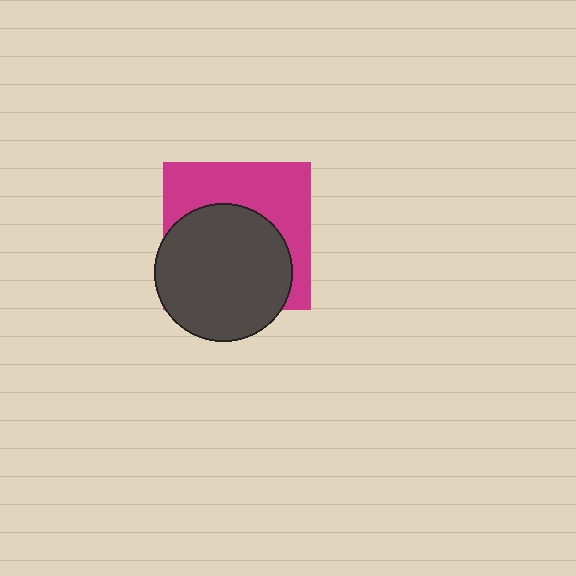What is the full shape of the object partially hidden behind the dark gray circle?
The partially hidden object is a magenta square.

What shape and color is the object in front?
The object in front is a dark gray circle.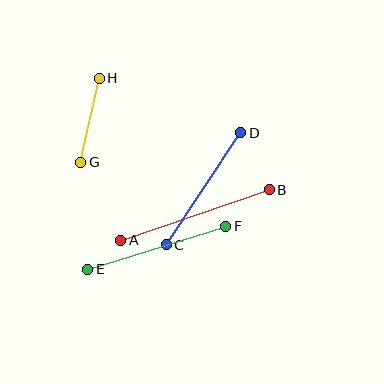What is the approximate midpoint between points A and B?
The midpoint is at approximately (195, 215) pixels.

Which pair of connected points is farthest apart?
Points A and B are farthest apart.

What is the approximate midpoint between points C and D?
The midpoint is at approximately (203, 189) pixels.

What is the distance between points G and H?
The distance is approximately 86 pixels.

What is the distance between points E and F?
The distance is approximately 145 pixels.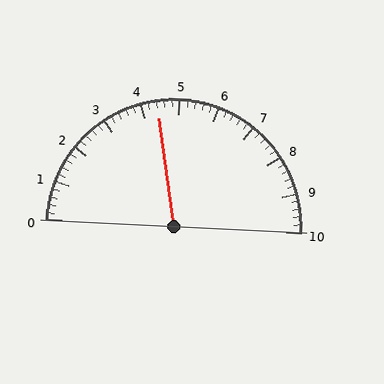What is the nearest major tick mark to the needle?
The nearest major tick mark is 4.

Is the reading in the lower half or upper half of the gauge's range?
The reading is in the lower half of the range (0 to 10).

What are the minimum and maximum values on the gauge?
The gauge ranges from 0 to 10.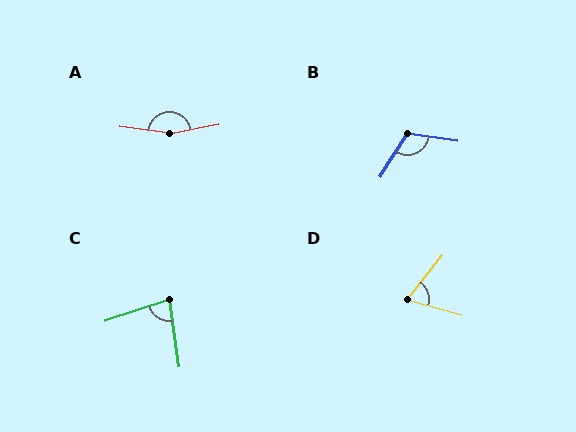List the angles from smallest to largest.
D (67°), C (79°), B (114°), A (162°).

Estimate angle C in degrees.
Approximately 79 degrees.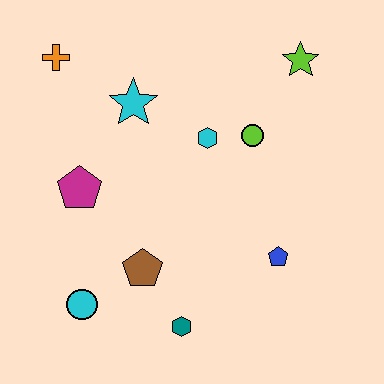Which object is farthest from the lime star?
The cyan circle is farthest from the lime star.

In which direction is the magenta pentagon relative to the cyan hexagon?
The magenta pentagon is to the left of the cyan hexagon.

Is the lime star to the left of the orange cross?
No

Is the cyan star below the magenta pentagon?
No